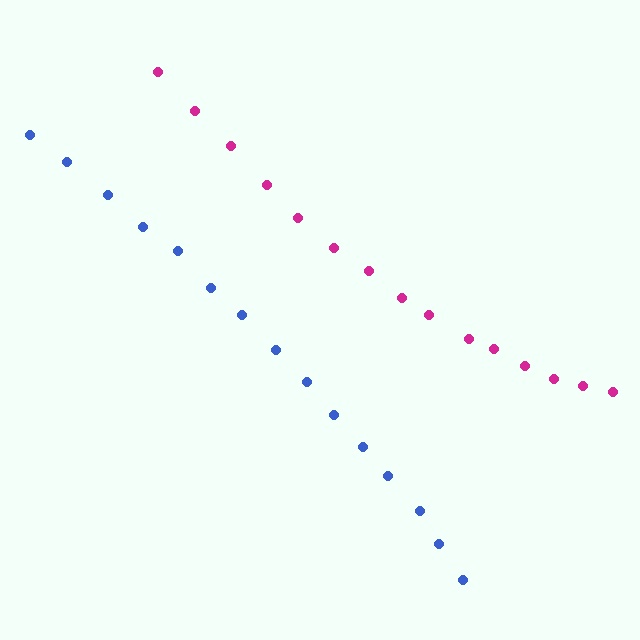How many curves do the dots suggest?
There are 2 distinct paths.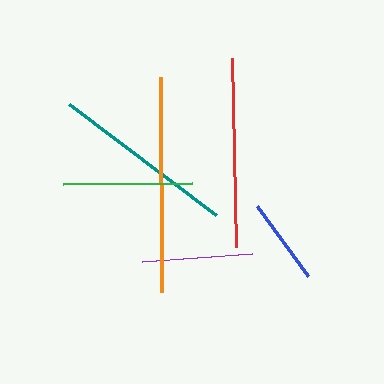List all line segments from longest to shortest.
From longest to shortest: orange, red, teal, green, purple, blue.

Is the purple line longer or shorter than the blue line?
The purple line is longer than the blue line.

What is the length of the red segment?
The red segment is approximately 189 pixels long.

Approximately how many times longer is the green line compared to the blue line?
The green line is approximately 1.5 times the length of the blue line.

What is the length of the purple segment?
The purple segment is approximately 111 pixels long.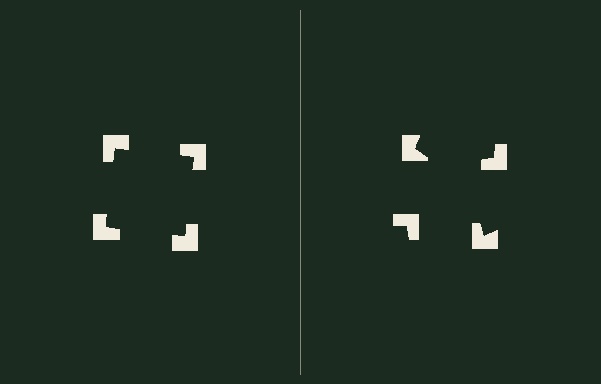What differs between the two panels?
The notched squares are positioned identically on both sides; only the wedge orientations differ. On the left they align to a square; on the right they are misaligned.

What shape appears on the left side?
An illusory square.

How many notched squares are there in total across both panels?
8 — 4 on each side.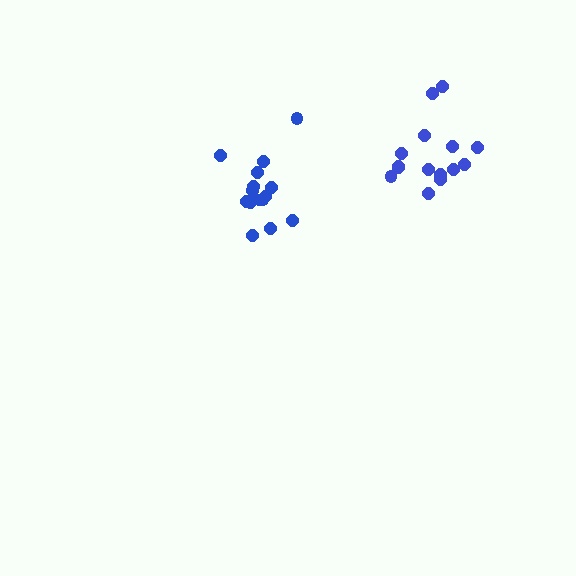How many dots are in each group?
Group 1: 15 dots, Group 2: 15 dots (30 total).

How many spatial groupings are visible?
There are 2 spatial groupings.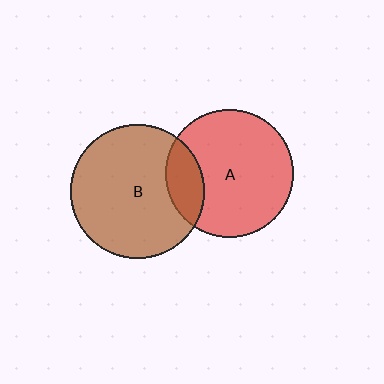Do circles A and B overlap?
Yes.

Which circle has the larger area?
Circle B (brown).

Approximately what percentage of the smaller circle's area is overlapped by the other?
Approximately 20%.